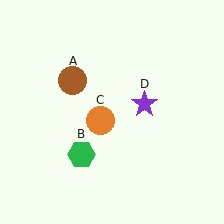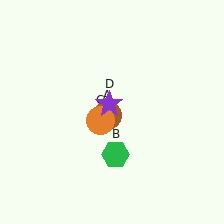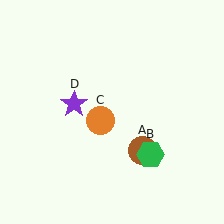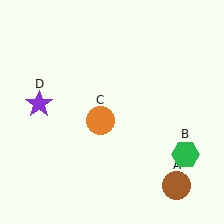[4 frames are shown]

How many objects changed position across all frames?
3 objects changed position: brown circle (object A), green hexagon (object B), purple star (object D).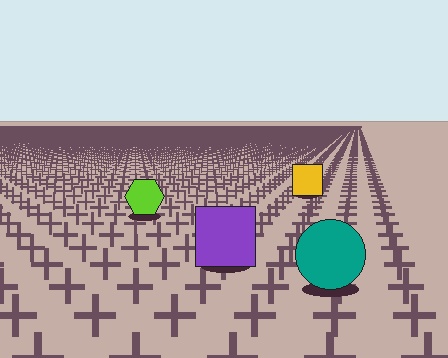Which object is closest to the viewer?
The teal circle is closest. The texture marks near it are larger and more spread out.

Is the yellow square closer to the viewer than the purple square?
No. The purple square is closer — you can tell from the texture gradient: the ground texture is coarser near it.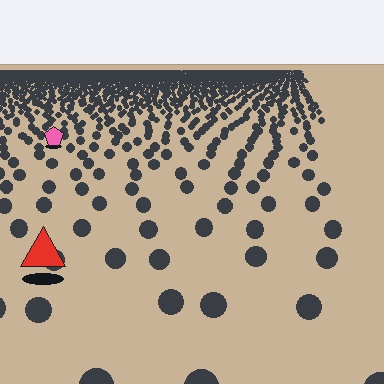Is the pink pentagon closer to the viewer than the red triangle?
No. The red triangle is closer — you can tell from the texture gradient: the ground texture is coarser near it.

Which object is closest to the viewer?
The red triangle is closest. The texture marks near it are larger and more spread out.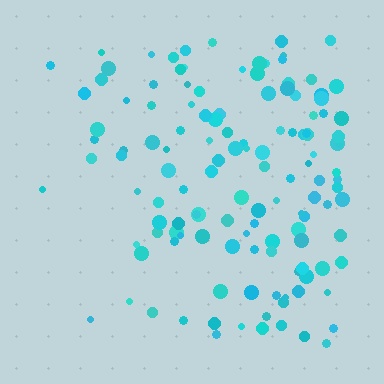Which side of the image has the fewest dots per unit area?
The left.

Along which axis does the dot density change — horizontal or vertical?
Horizontal.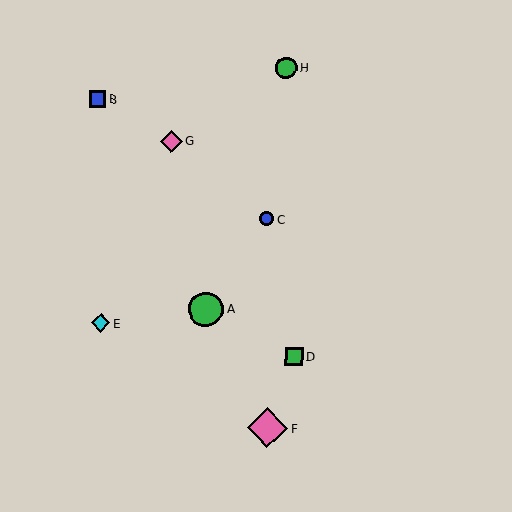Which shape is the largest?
The pink diamond (labeled F) is the largest.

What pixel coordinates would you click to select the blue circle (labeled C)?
Click at (267, 219) to select the blue circle C.